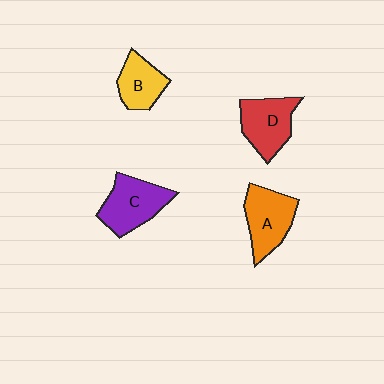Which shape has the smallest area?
Shape B (yellow).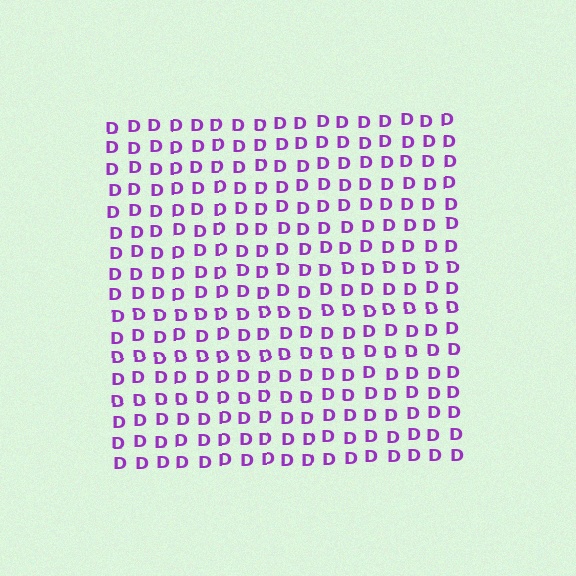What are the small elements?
The small elements are letter D's.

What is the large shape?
The large shape is a square.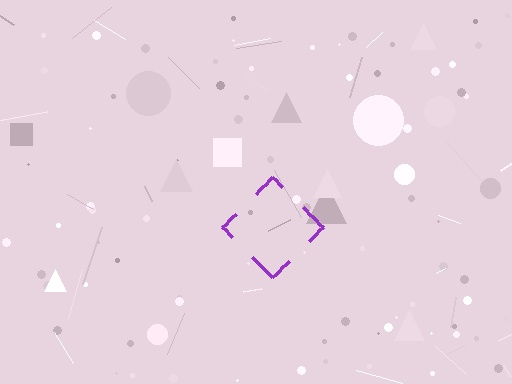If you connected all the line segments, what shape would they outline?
They would outline a diamond.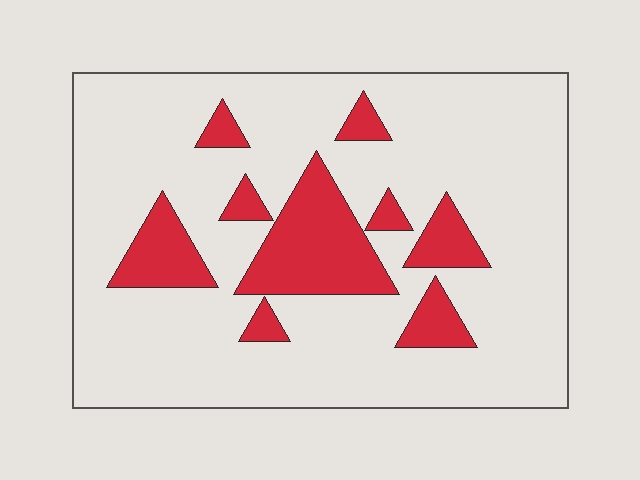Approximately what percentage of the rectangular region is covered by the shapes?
Approximately 20%.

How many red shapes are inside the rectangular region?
9.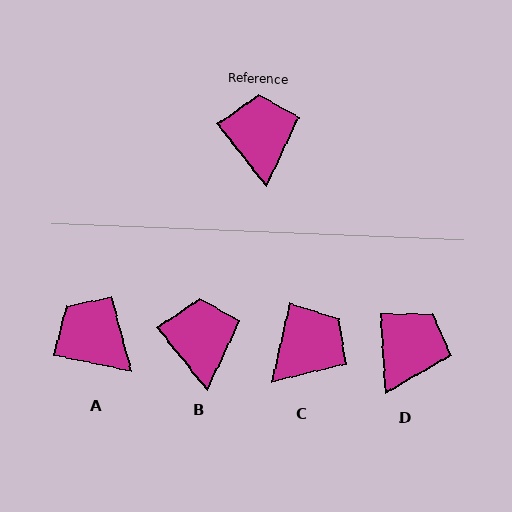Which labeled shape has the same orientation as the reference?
B.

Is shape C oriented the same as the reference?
No, it is off by about 52 degrees.